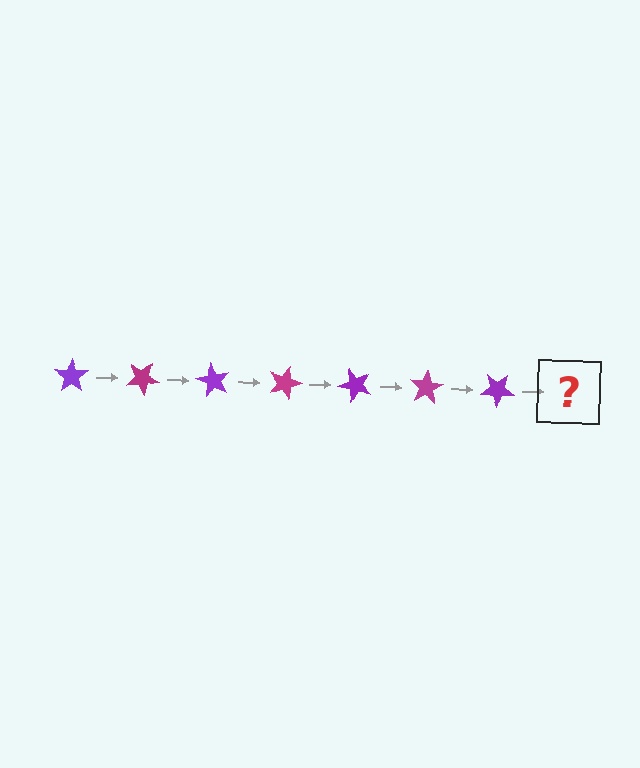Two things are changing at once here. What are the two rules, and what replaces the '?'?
The two rules are that it rotates 30 degrees each step and the color cycles through purple and magenta. The '?' should be a magenta star, rotated 210 degrees from the start.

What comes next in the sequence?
The next element should be a magenta star, rotated 210 degrees from the start.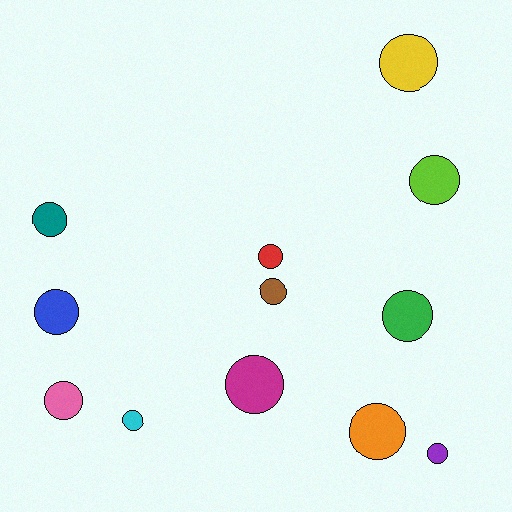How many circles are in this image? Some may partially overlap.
There are 12 circles.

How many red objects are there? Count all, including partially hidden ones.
There is 1 red object.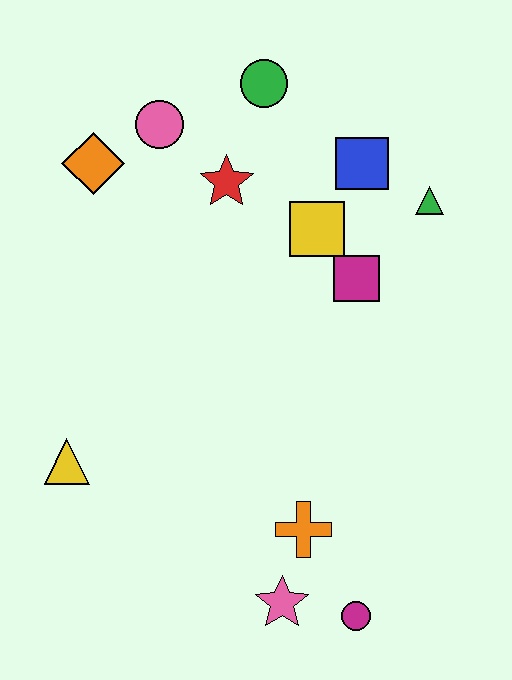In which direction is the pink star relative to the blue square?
The pink star is below the blue square.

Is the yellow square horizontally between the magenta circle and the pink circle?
Yes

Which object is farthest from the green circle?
The magenta circle is farthest from the green circle.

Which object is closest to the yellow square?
The magenta square is closest to the yellow square.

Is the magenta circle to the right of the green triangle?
No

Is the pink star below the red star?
Yes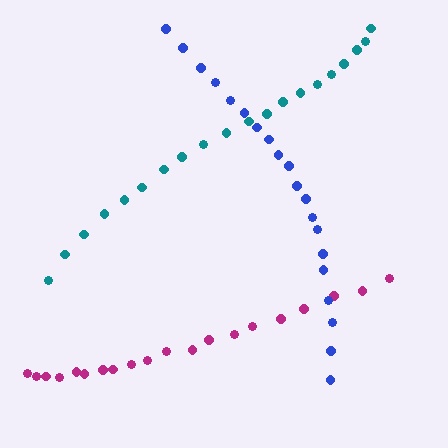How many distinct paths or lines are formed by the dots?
There are 3 distinct paths.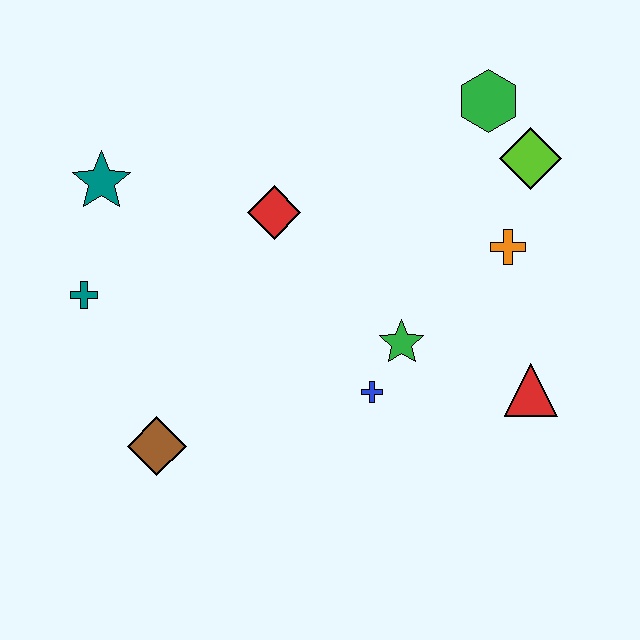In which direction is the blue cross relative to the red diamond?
The blue cross is below the red diamond.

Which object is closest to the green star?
The blue cross is closest to the green star.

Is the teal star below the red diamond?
No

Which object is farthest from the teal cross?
The lime diamond is farthest from the teal cross.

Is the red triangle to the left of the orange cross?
No